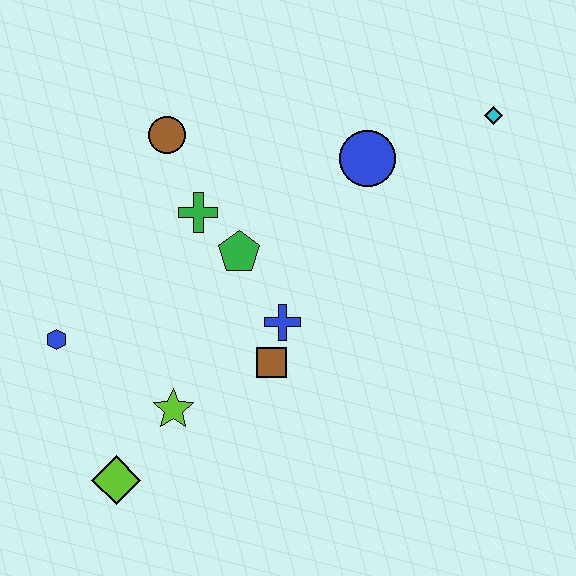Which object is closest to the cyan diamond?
The blue circle is closest to the cyan diamond.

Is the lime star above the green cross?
No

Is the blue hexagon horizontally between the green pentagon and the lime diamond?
No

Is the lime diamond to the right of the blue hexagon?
Yes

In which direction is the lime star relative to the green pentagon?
The lime star is below the green pentagon.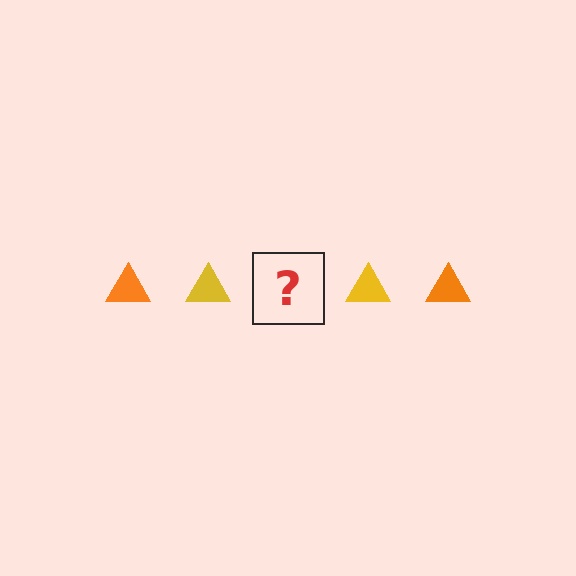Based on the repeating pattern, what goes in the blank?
The blank should be an orange triangle.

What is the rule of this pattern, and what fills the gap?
The rule is that the pattern cycles through orange, yellow triangles. The gap should be filled with an orange triangle.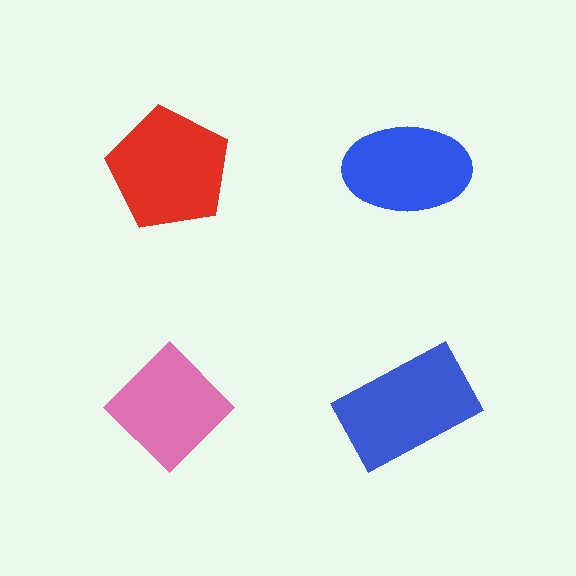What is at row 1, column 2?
A blue ellipse.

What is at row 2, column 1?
A pink diamond.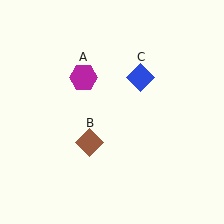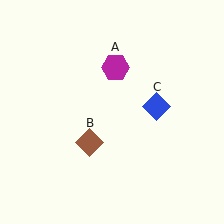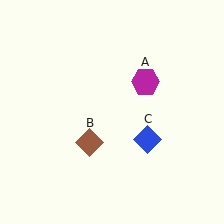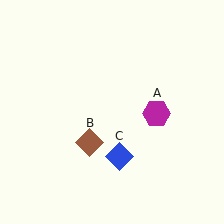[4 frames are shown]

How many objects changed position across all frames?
2 objects changed position: magenta hexagon (object A), blue diamond (object C).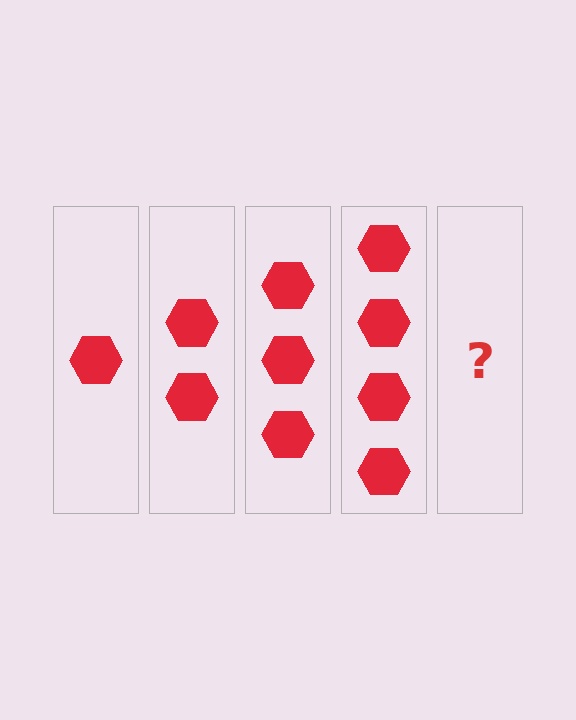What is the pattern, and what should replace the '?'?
The pattern is that each step adds one more hexagon. The '?' should be 5 hexagons.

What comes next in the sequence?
The next element should be 5 hexagons.